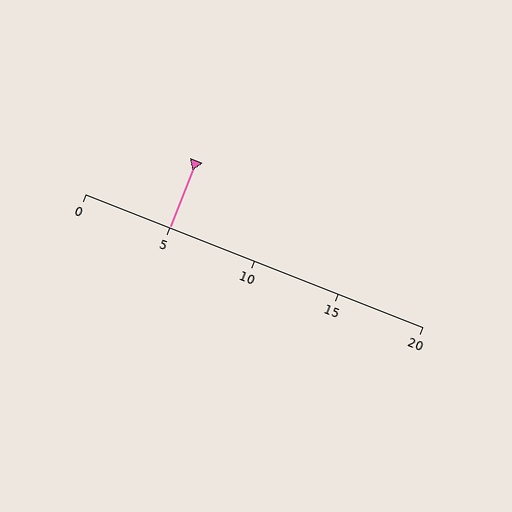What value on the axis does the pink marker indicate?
The marker indicates approximately 5.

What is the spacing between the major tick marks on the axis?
The major ticks are spaced 5 apart.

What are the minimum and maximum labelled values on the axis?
The axis runs from 0 to 20.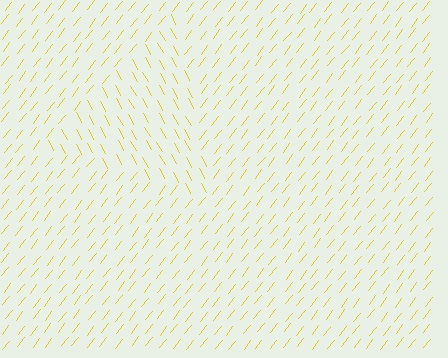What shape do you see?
I see a triangle.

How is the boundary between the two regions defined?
The boundary is defined purely by a change in line orientation (approximately 67 degrees difference). All lines are the same color and thickness.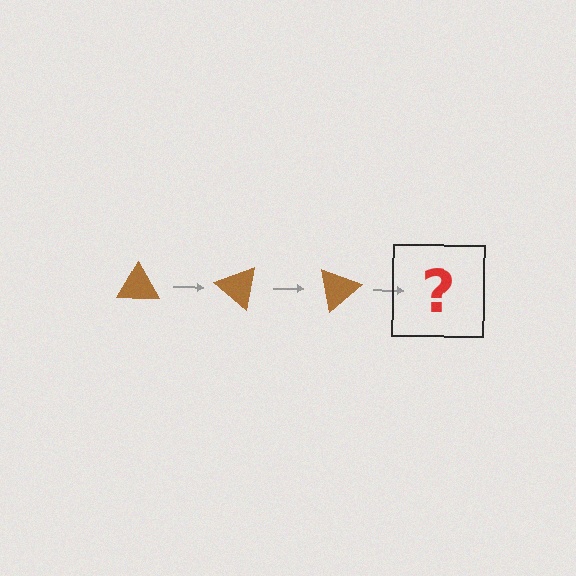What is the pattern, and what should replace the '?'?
The pattern is that the triangle rotates 40 degrees each step. The '?' should be a brown triangle rotated 120 degrees.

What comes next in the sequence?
The next element should be a brown triangle rotated 120 degrees.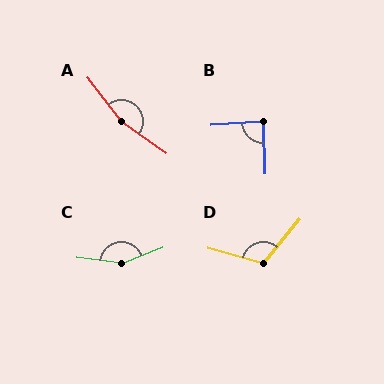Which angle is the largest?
A, at approximately 164 degrees.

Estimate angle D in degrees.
Approximately 114 degrees.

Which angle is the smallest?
B, at approximately 88 degrees.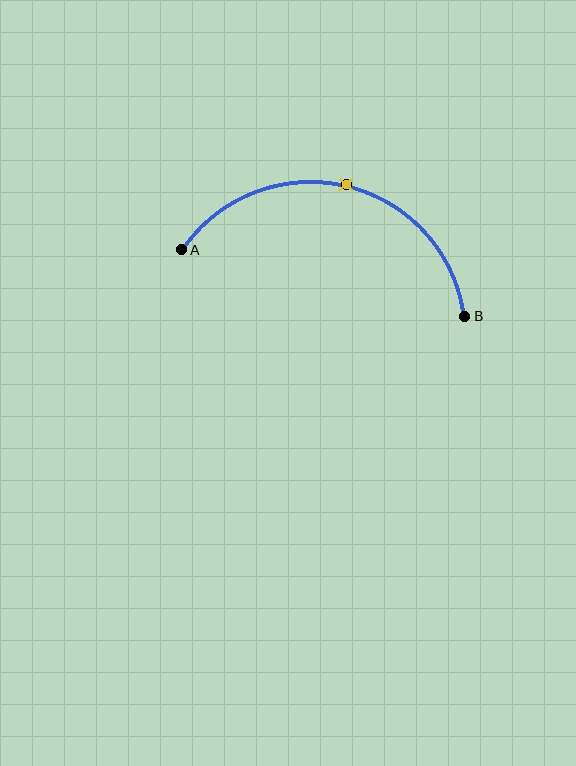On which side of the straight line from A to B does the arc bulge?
The arc bulges above the straight line connecting A and B.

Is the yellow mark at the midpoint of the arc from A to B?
Yes. The yellow mark lies on the arc at equal arc-length from both A and B — it is the arc midpoint.